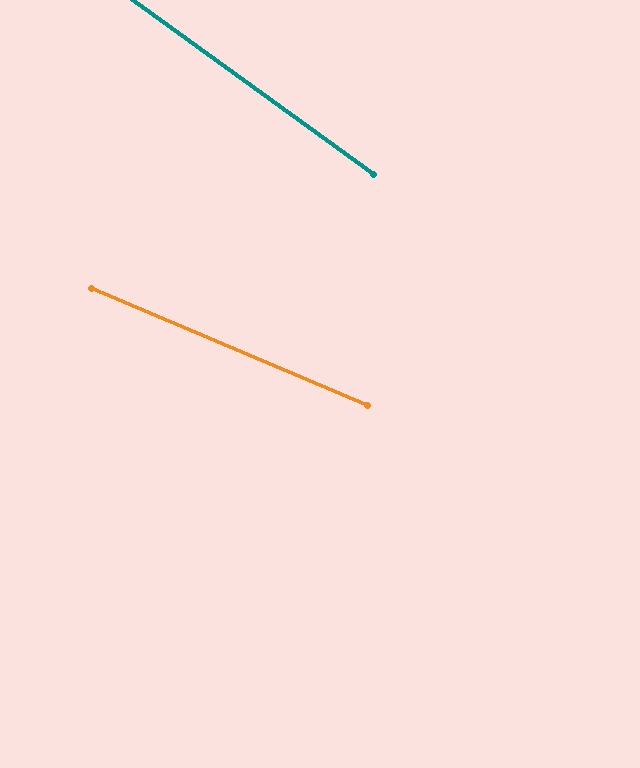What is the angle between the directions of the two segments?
Approximately 13 degrees.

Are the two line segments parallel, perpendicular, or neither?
Neither parallel nor perpendicular — they differ by about 13°.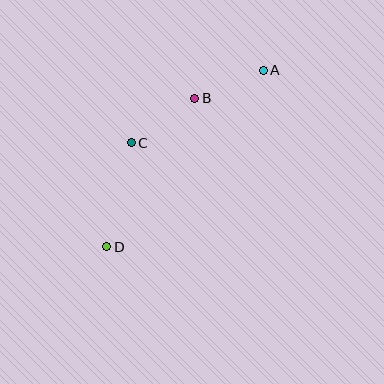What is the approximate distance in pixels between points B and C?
The distance between B and C is approximately 78 pixels.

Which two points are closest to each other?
Points A and B are closest to each other.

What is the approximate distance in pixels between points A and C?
The distance between A and C is approximately 151 pixels.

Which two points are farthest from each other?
Points A and D are farthest from each other.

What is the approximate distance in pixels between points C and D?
The distance between C and D is approximately 107 pixels.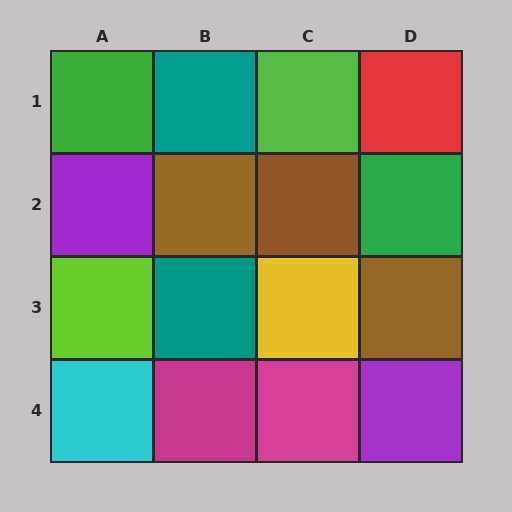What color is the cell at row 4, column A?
Cyan.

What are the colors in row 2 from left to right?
Purple, brown, brown, green.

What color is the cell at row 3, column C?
Yellow.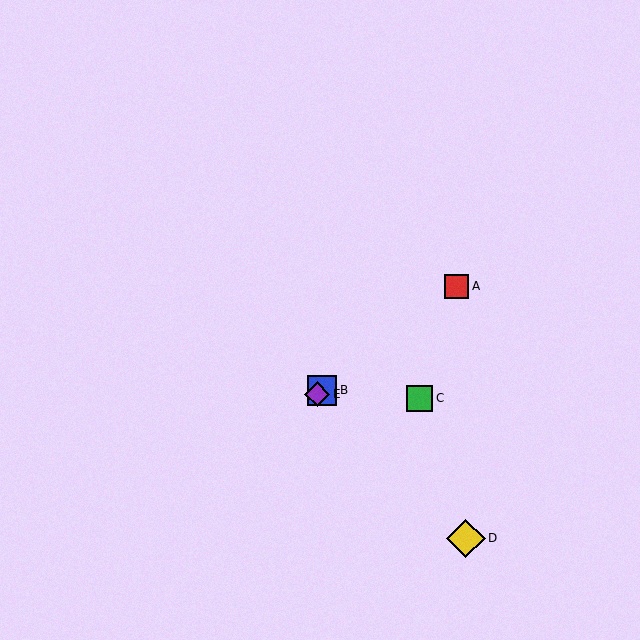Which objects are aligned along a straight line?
Objects A, B, E are aligned along a straight line.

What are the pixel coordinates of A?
Object A is at (457, 286).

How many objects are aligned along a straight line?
3 objects (A, B, E) are aligned along a straight line.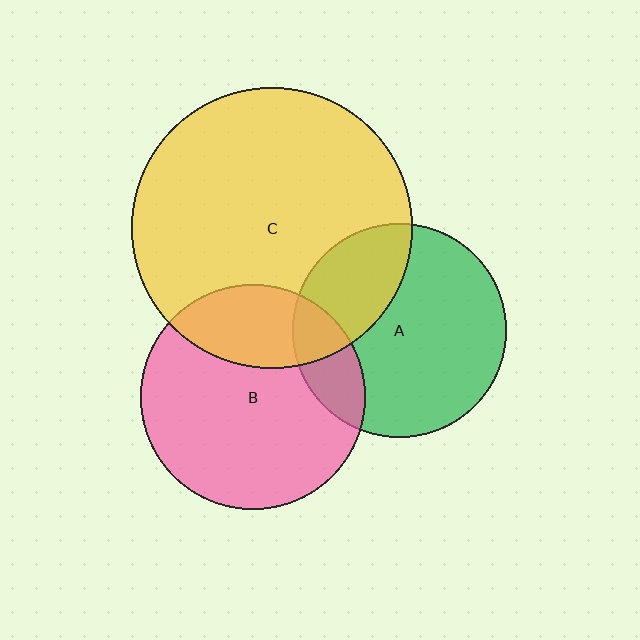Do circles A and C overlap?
Yes.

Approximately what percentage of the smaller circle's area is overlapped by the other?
Approximately 30%.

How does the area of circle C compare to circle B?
Approximately 1.6 times.